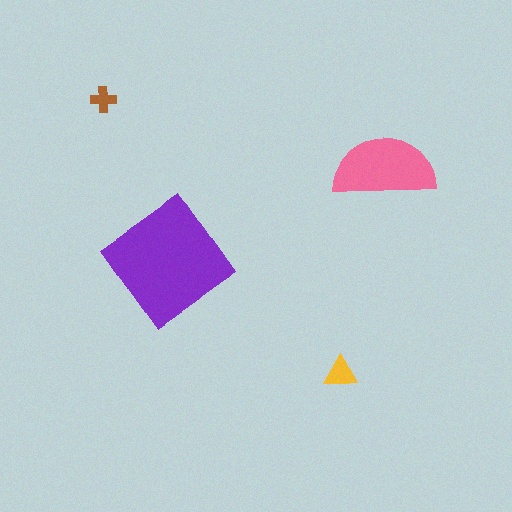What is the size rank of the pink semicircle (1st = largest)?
2nd.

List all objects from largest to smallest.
The purple diamond, the pink semicircle, the yellow triangle, the brown cross.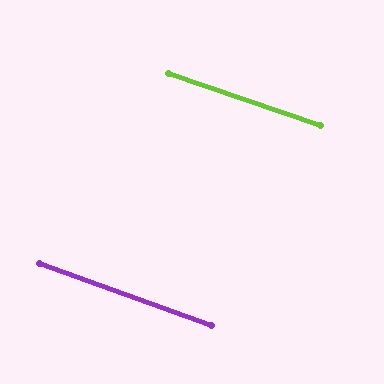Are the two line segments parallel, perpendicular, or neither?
Parallel — their directions differ by only 1.0°.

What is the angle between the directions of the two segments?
Approximately 1 degree.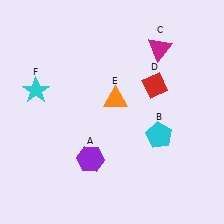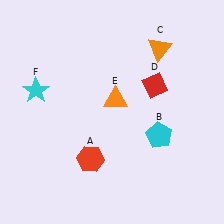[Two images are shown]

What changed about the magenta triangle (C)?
In Image 1, C is magenta. In Image 2, it changed to orange.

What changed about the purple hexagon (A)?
In Image 1, A is purple. In Image 2, it changed to red.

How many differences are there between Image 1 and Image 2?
There are 2 differences between the two images.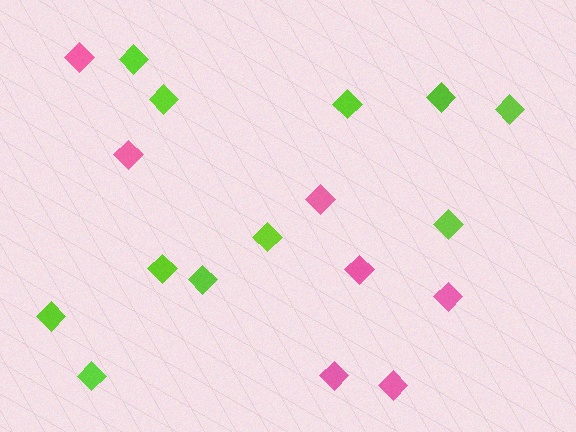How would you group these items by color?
There are 2 groups: one group of pink diamonds (7) and one group of lime diamonds (11).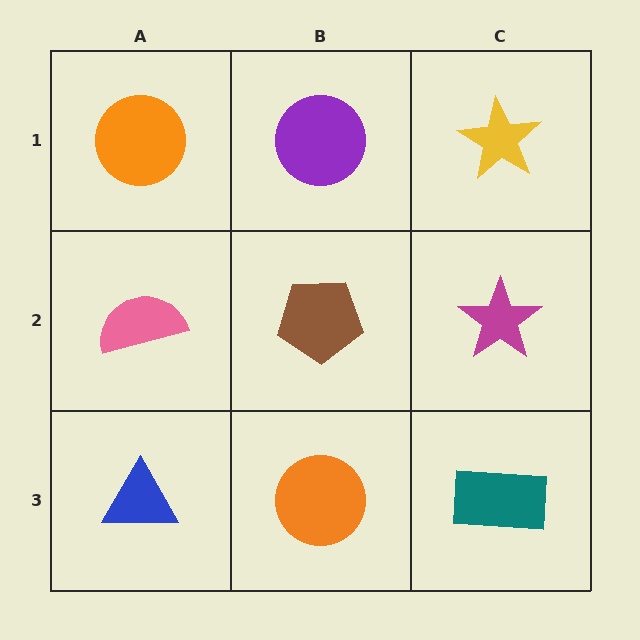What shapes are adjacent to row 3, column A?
A pink semicircle (row 2, column A), an orange circle (row 3, column B).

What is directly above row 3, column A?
A pink semicircle.